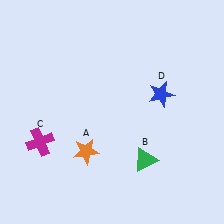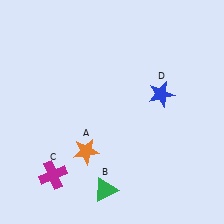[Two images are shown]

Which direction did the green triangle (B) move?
The green triangle (B) moved left.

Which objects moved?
The objects that moved are: the green triangle (B), the magenta cross (C).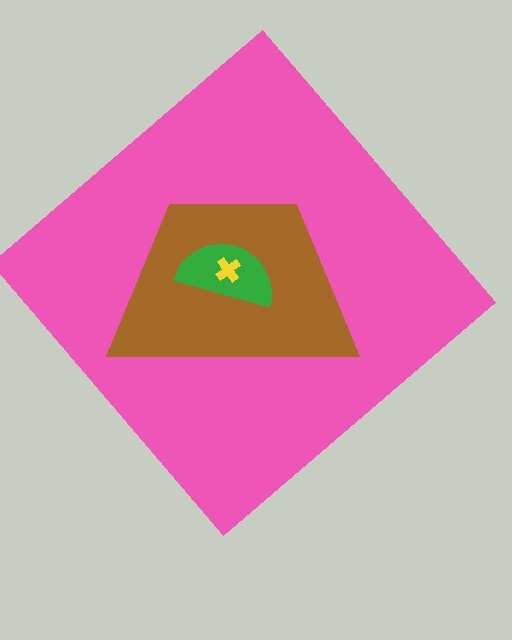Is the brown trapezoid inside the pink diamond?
Yes.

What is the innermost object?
The yellow cross.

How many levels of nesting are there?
4.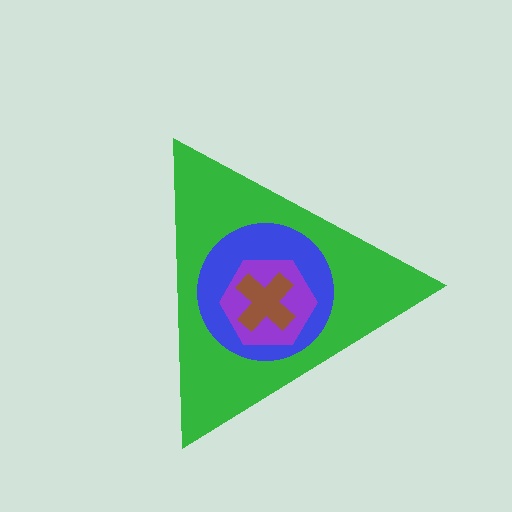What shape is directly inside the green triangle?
The blue circle.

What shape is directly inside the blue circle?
The purple hexagon.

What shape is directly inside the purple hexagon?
The brown cross.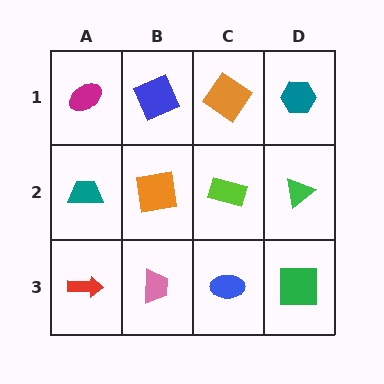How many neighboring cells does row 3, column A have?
2.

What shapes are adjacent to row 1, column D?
A green triangle (row 2, column D), an orange diamond (row 1, column C).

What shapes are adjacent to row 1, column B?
An orange square (row 2, column B), a magenta ellipse (row 1, column A), an orange diamond (row 1, column C).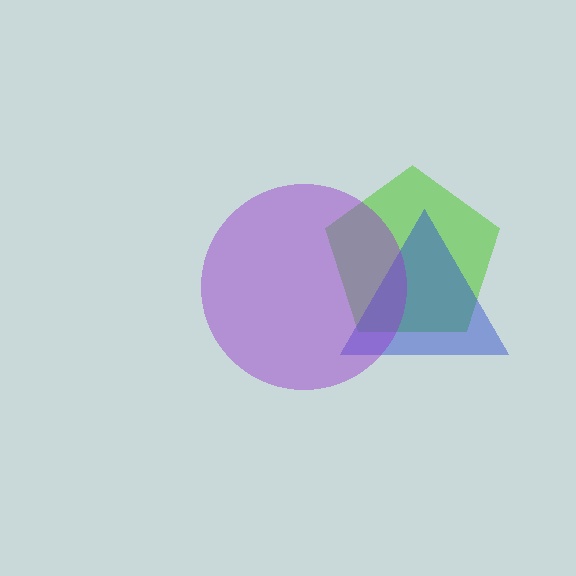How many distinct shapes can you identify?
There are 3 distinct shapes: a lime pentagon, a blue triangle, a purple circle.